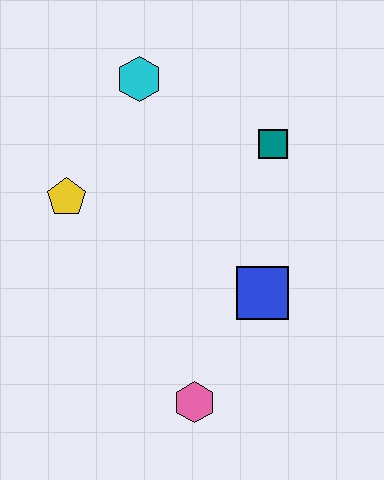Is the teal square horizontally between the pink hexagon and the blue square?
No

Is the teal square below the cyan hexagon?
Yes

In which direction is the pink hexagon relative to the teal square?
The pink hexagon is below the teal square.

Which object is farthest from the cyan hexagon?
The pink hexagon is farthest from the cyan hexagon.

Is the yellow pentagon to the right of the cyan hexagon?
No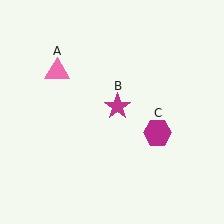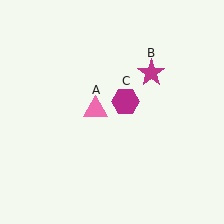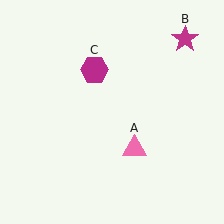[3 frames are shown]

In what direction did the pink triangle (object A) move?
The pink triangle (object A) moved down and to the right.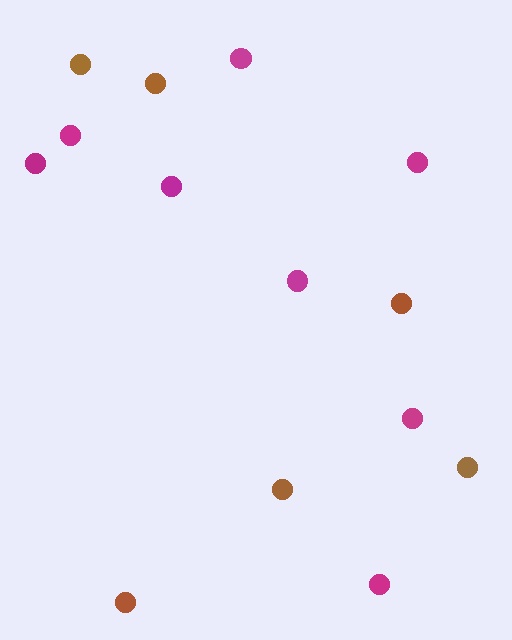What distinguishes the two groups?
There are 2 groups: one group of magenta circles (8) and one group of brown circles (6).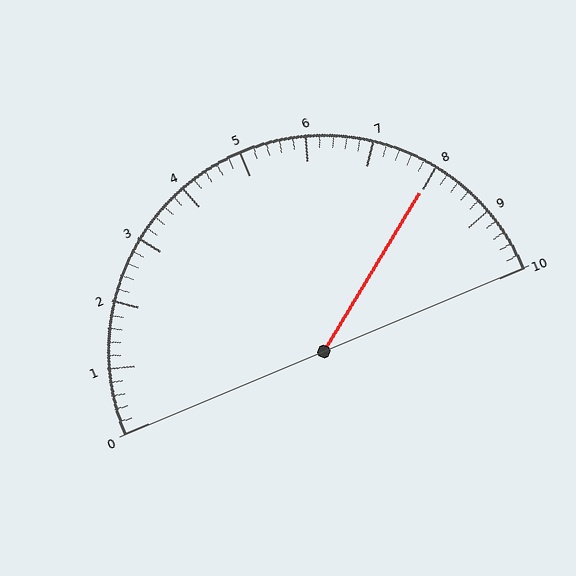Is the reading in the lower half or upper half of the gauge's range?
The reading is in the upper half of the range (0 to 10).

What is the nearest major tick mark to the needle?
The nearest major tick mark is 8.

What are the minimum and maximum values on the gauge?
The gauge ranges from 0 to 10.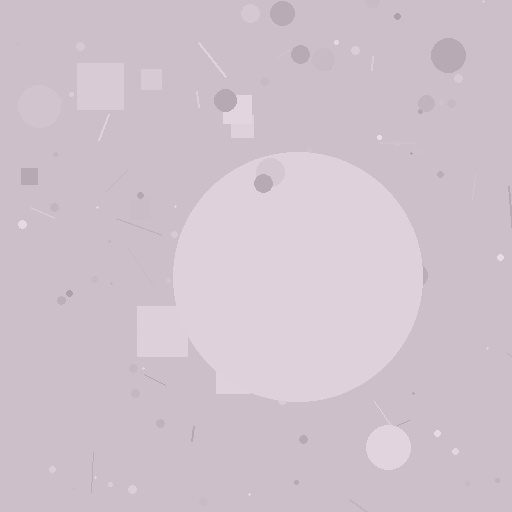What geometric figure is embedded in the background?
A circle is embedded in the background.